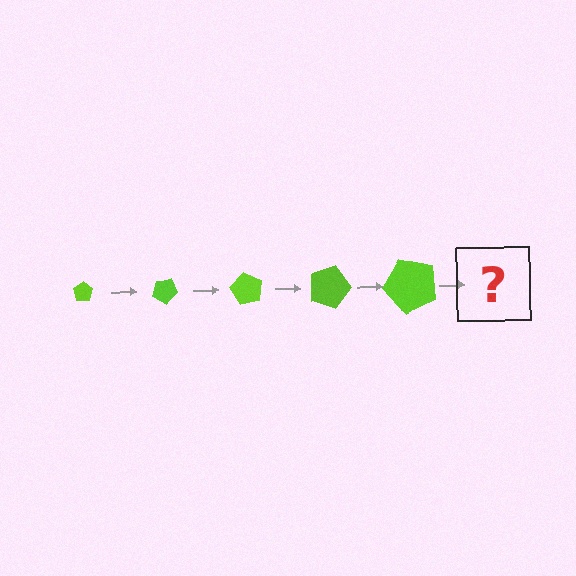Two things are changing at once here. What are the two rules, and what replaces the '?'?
The two rules are that the pentagon grows larger each step and it rotates 30 degrees each step. The '?' should be a pentagon, larger than the previous one and rotated 150 degrees from the start.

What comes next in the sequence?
The next element should be a pentagon, larger than the previous one and rotated 150 degrees from the start.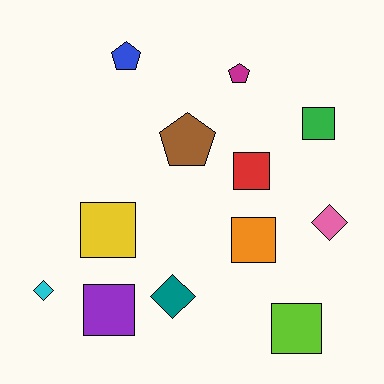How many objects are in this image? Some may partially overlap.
There are 12 objects.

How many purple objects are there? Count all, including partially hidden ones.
There is 1 purple object.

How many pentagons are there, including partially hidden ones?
There are 3 pentagons.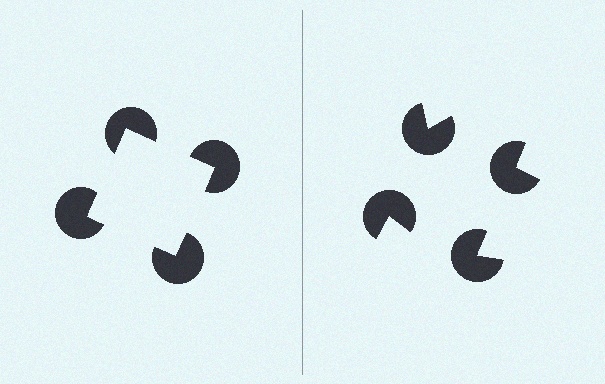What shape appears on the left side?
An illusory square.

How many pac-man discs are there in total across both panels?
8 — 4 on each side.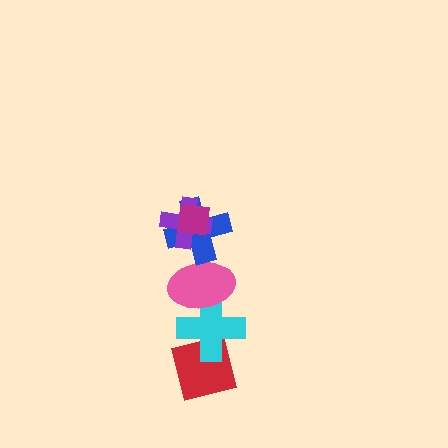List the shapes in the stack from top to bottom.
From top to bottom: the magenta square, the purple cross, the blue cross, the pink ellipse, the cyan cross, the red square.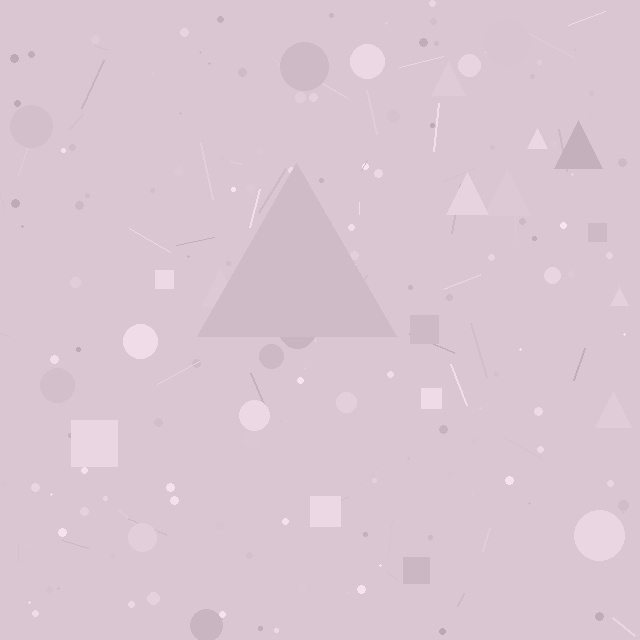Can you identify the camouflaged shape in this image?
The camouflaged shape is a triangle.